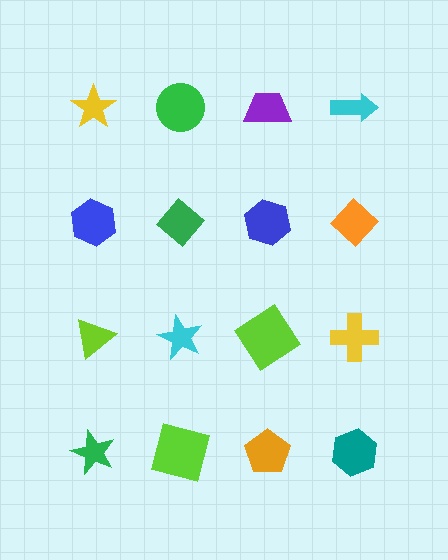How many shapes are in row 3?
4 shapes.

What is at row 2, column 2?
A green diamond.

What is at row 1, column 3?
A purple trapezoid.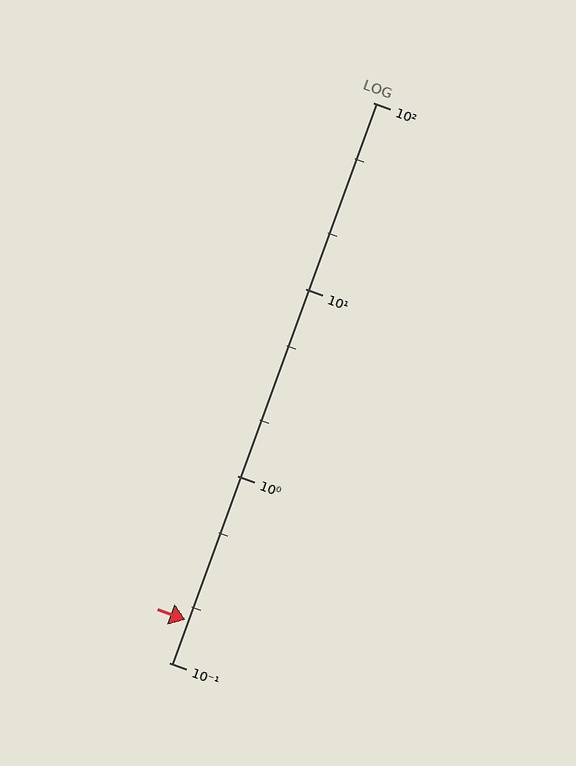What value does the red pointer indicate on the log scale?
The pointer indicates approximately 0.17.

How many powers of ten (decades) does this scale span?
The scale spans 3 decades, from 0.1 to 100.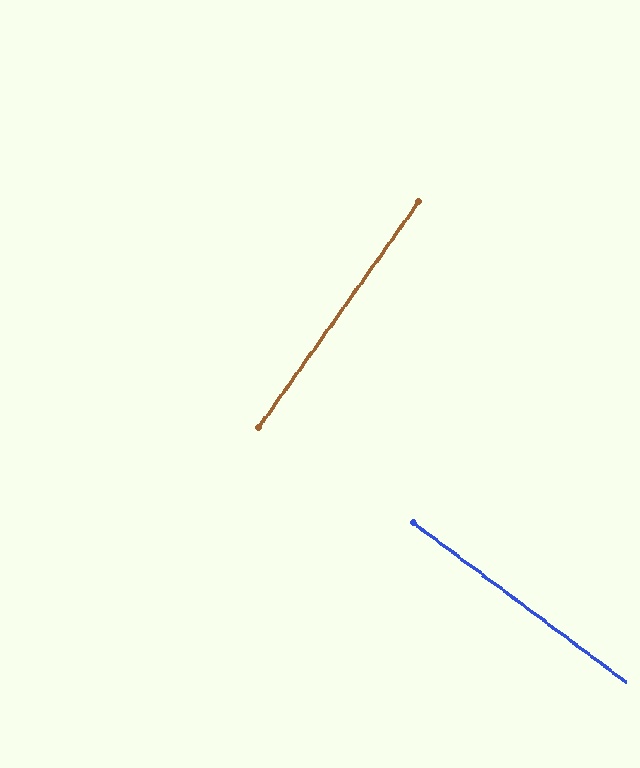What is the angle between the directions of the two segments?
Approximately 89 degrees.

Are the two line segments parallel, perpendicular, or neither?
Perpendicular — they meet at approximately 89°.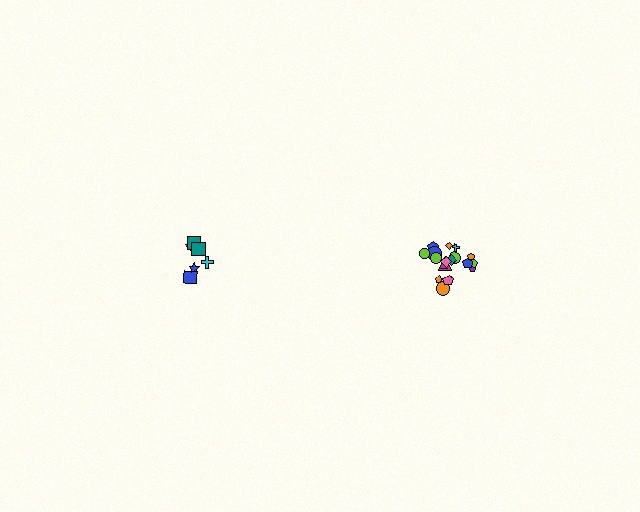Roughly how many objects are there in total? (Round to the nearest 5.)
Roughly 25 objects in total.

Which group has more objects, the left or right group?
The right group.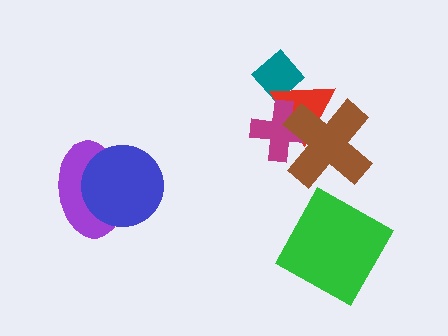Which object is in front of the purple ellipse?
The blue circle is in front of the purple ellipse.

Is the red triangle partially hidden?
Yes, it is partially covered by another shape.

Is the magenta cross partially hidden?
Yes, it is partially covered by another shape.